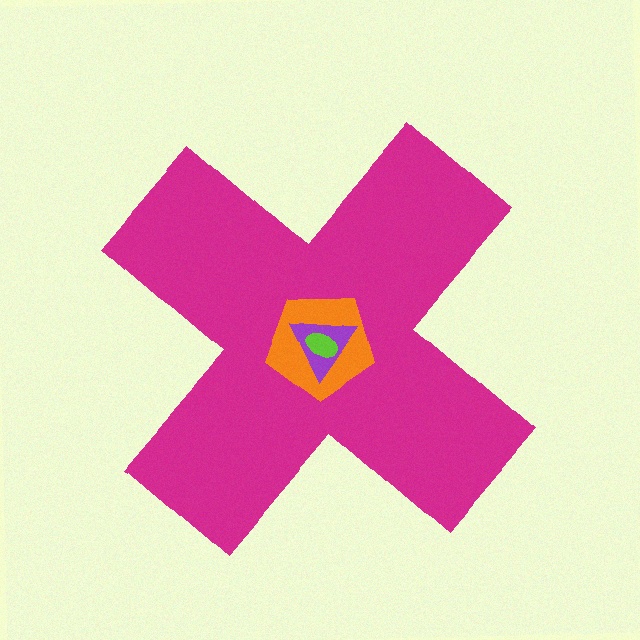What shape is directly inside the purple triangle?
The lime ellipse.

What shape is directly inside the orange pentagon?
The purple triangle.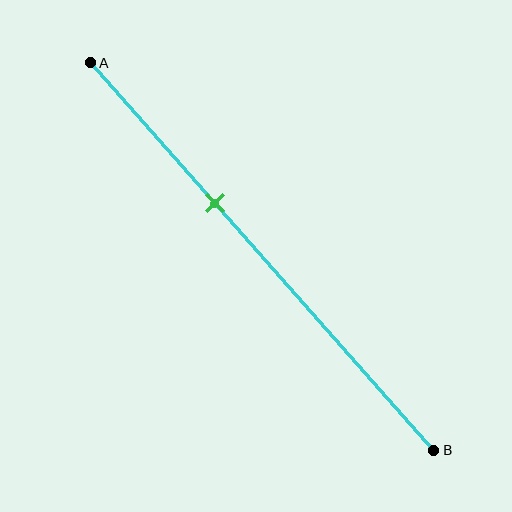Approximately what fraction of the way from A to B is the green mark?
The green mark is approximately 35% of the way from A to B.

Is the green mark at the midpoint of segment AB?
No, the mark is at about 35% from A, not at the 50% midpoint.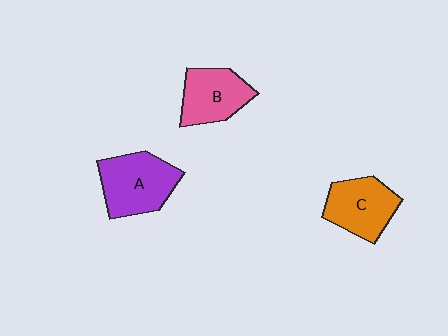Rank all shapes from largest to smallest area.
From largest to smallest: A (purple), C (orange), B (pink).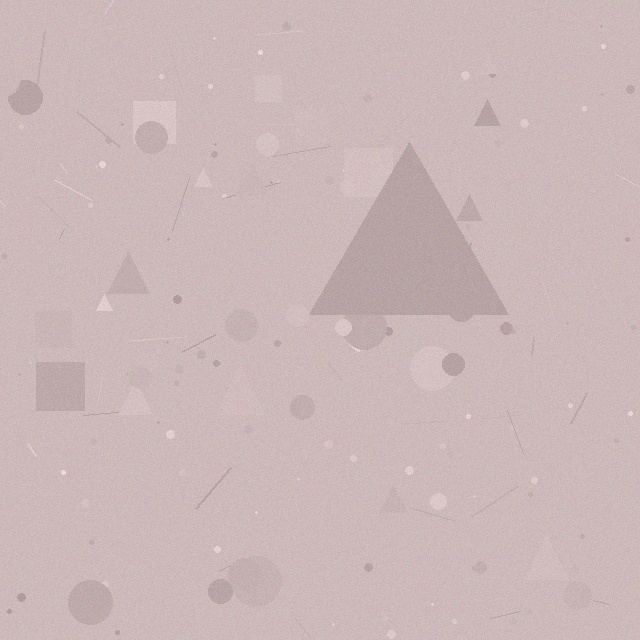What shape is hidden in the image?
A triangle is hidden in the image.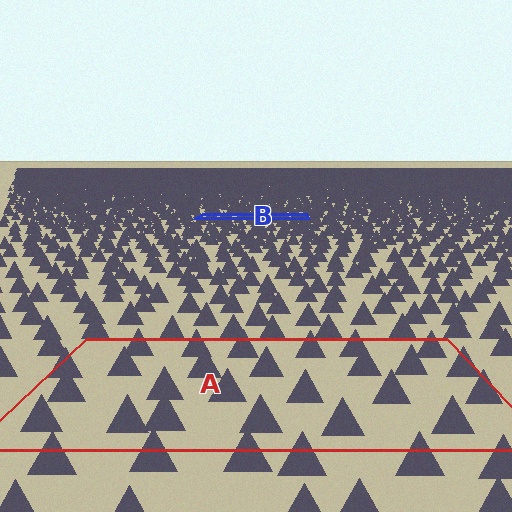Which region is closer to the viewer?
Region A is closer. The texture elements there are larger and more spread out.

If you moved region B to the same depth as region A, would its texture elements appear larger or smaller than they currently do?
They would appear larger. At a closer depth, the same texture elements are projected at a bigger on-screen size.